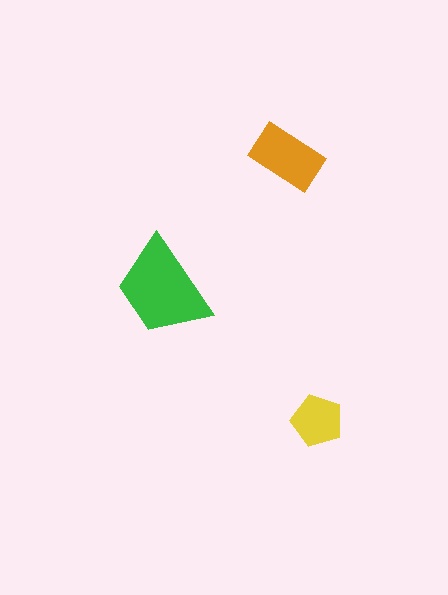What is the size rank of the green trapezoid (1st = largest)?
1st.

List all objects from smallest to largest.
The yellow pentagon, the orange rectangle, the green trapezoid.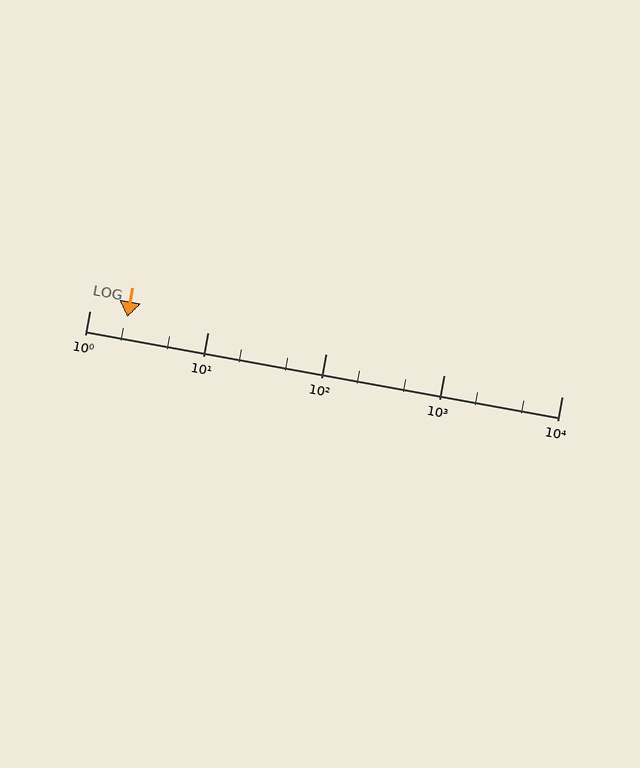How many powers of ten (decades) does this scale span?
The scale spans 4 decades, from 1 to 10000.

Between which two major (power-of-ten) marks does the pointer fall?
The pointer is between 1 and 10.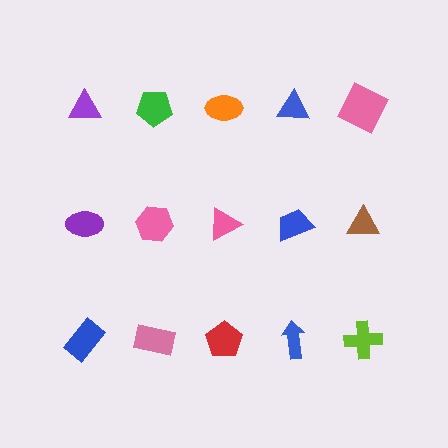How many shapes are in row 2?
5 shapes.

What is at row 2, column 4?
A blue trapezoid.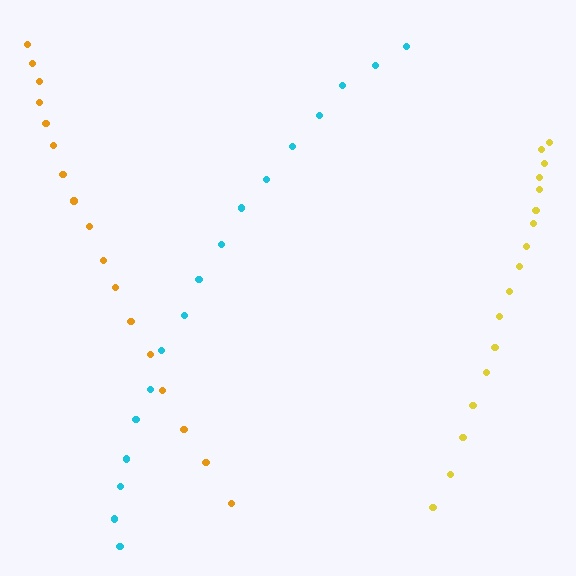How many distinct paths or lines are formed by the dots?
There are 3 distinct paths.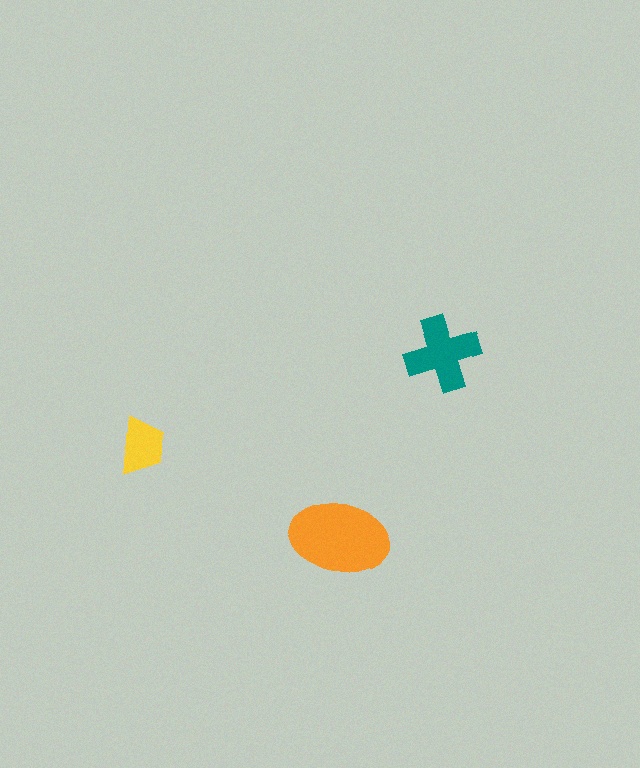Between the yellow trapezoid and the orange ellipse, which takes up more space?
The orange ellipse.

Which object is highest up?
The teal cross is topmost.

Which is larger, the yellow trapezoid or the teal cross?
The teal cross.